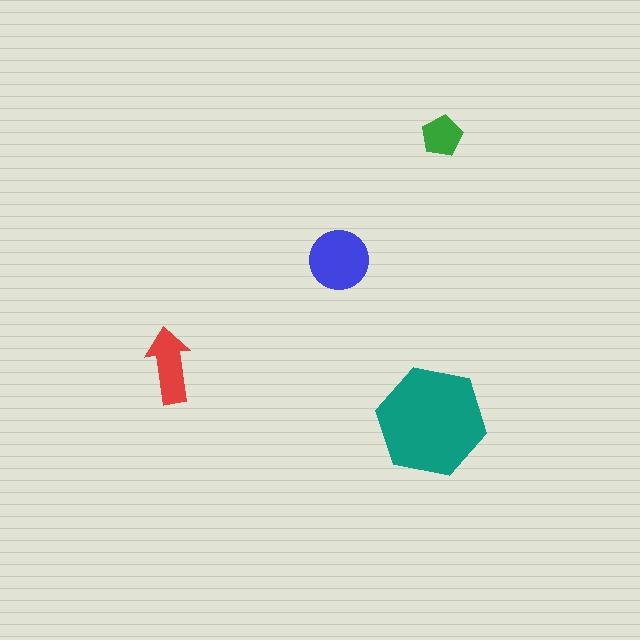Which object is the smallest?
The green pentagon.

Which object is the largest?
The teal hexagon.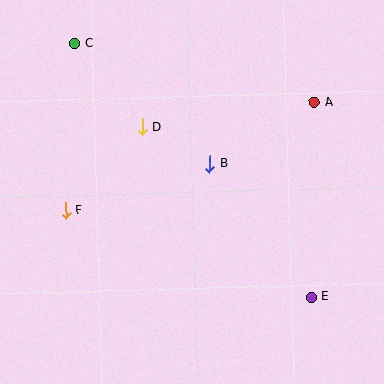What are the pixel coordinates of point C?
Point C is at (74, 43).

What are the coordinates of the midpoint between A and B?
The midpoint between A and B is at (262, 133).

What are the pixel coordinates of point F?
Point F is at (66, 210).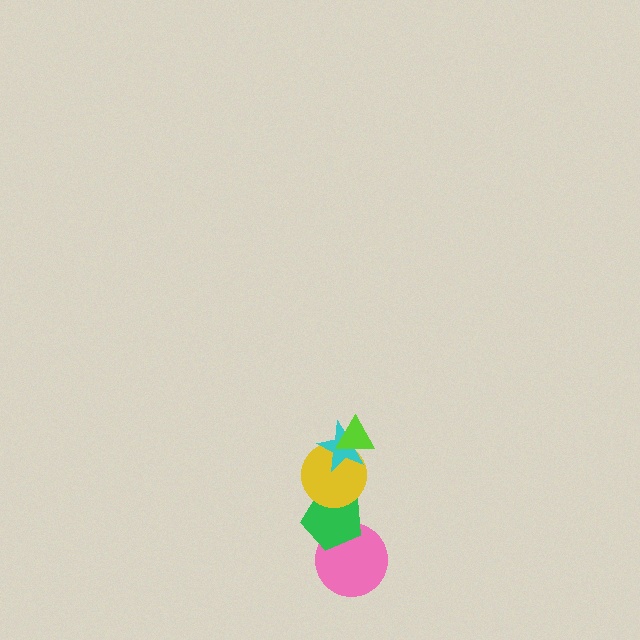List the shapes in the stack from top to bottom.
From top to bottom: the lime triangle, the cyan star, the yellow circle, the green pentagon, the pink circle.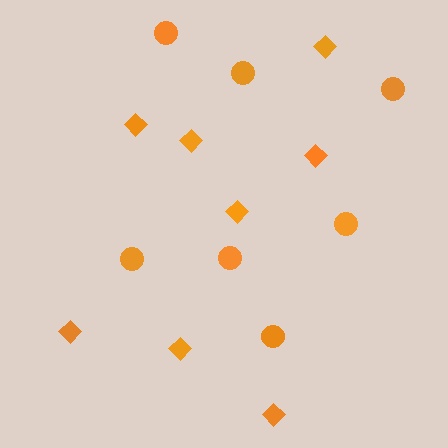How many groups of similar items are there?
There are 2 groups: one group of circles (7) and one group of diamonds (8).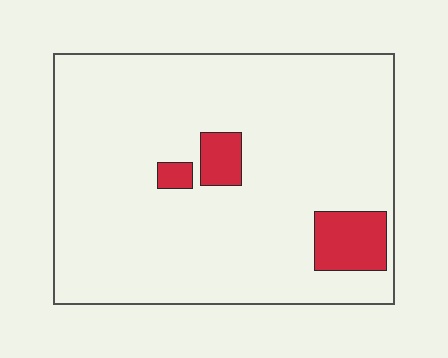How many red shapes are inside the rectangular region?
3.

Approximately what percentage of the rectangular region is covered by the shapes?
Approximately 10%.